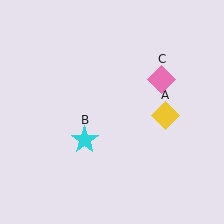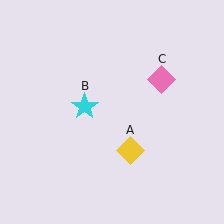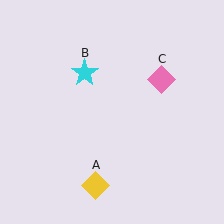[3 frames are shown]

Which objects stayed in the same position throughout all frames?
Pink diamond (object C) remained stationary.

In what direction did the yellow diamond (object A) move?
The yellow diamond (object A) moved down and to the left.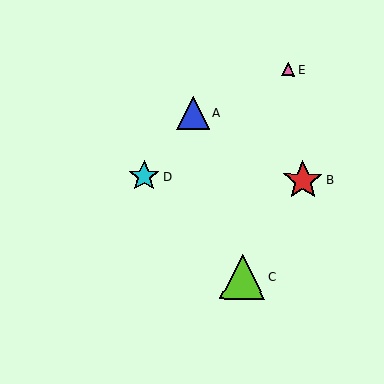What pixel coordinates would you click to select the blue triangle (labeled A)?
Click at (193, 113) to select the blue triangle A.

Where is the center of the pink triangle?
The center of the pink triangle is at (288, 69).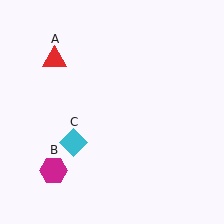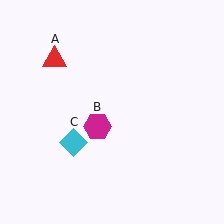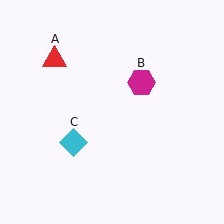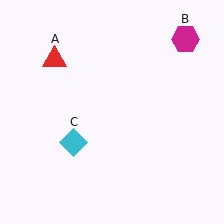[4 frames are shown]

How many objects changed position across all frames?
1 object changed position: magenta hexagon (object B).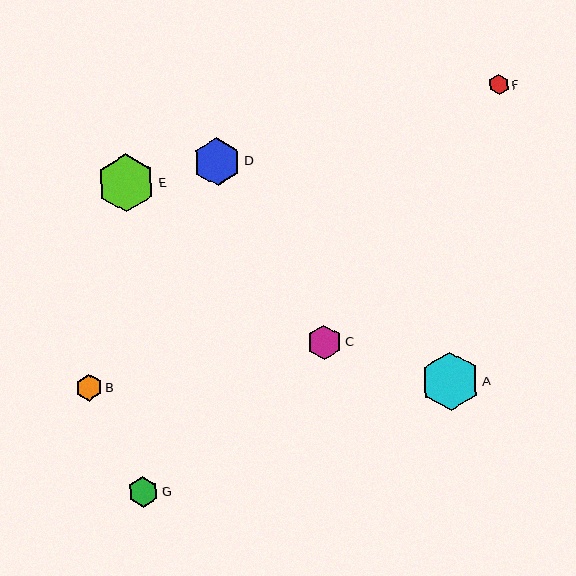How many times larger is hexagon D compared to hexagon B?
Hexagon D is approximately 1.8 times the size of hexagon B.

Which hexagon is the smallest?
Hexagon F is the smallest with a size of approximately 20 pixels.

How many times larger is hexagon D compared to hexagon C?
Hexagon D is approximately 1.4 times the size of hexagon C.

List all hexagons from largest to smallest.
From largest to smallest: A, E, D, C, G, B, F.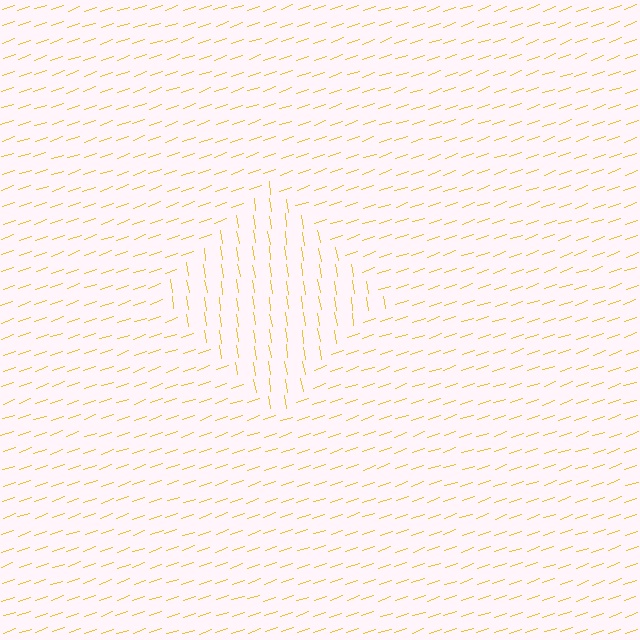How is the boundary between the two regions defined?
The boundary is defined purely by a change in line orientation (approximately 80 degrees difference). All lines are the same color and thickness.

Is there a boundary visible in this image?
Yes, there is a texture boundary formed by a change in line orientation.